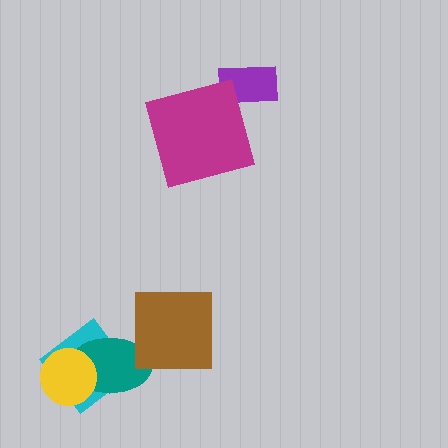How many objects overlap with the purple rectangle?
0 objects overlap with the purple rectangle.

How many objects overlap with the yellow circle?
2 objects overlap with the yellow circle.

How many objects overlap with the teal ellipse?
2 objects overlap with the teal ellipse.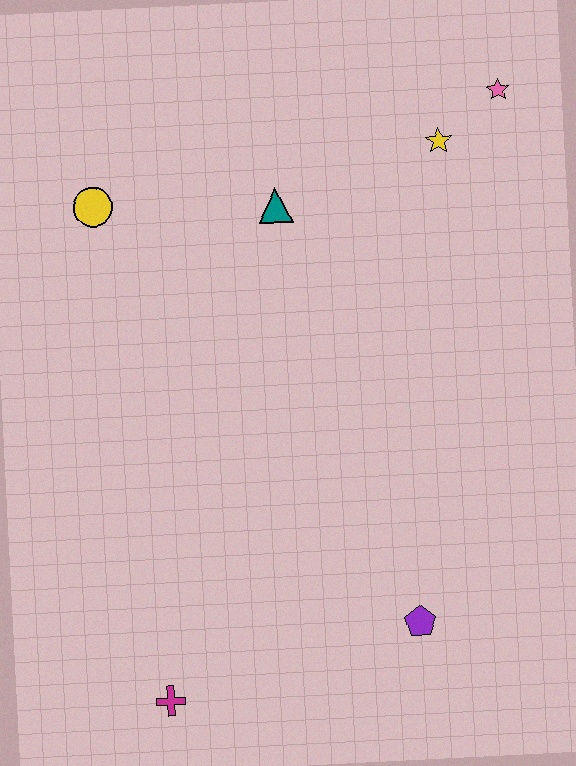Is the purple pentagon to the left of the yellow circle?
No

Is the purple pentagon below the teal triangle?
Yes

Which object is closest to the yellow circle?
The teal triangle is closest to the yellow circle.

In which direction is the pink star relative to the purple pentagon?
The pink star is above the purple pentagon.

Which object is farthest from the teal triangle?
The magenta cross is farthest from the teal triangle.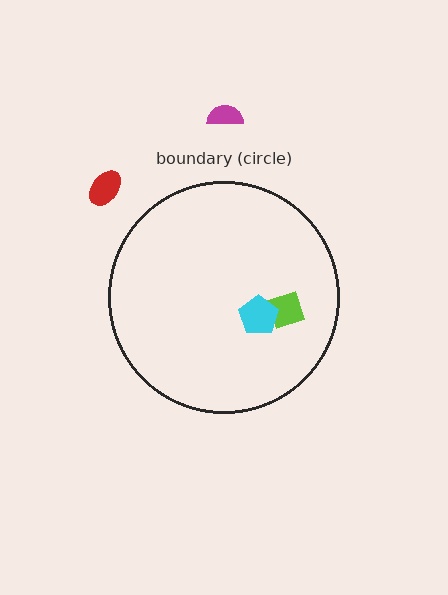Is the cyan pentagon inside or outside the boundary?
Inside.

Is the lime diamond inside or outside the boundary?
Inside.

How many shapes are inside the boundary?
2 inside, 2 outside.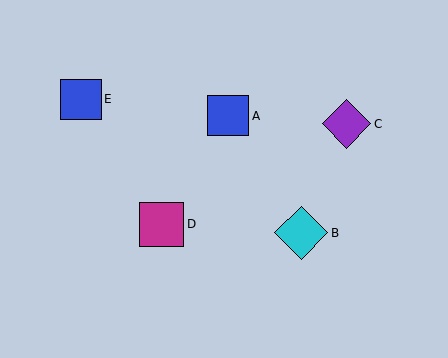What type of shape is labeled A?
Shape A is a blue square.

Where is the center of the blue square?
The center of the blue square is at (81, 99).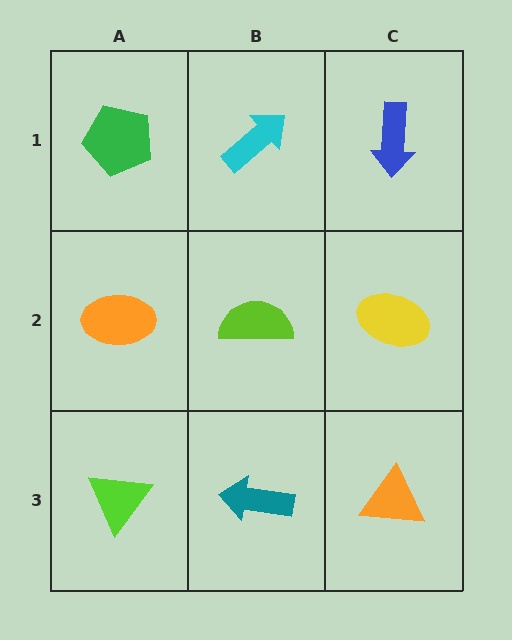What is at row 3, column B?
A teal arrow.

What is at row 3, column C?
An orange triangle.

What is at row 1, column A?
A green pentagon.